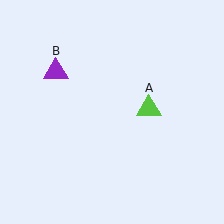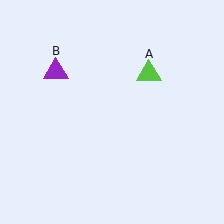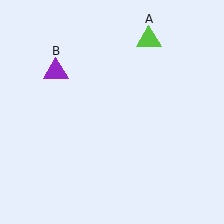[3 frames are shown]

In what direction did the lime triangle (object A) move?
The lime triangle (object A) moved up.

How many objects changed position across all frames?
1 object changed position: lime triangle (object A).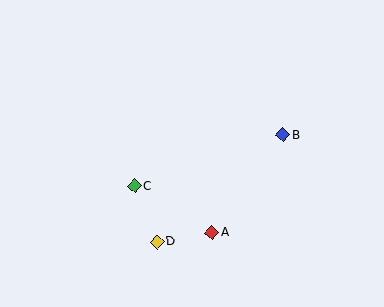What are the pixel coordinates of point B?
Point B is at (283, 135).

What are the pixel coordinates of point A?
Point A is at (212, 233).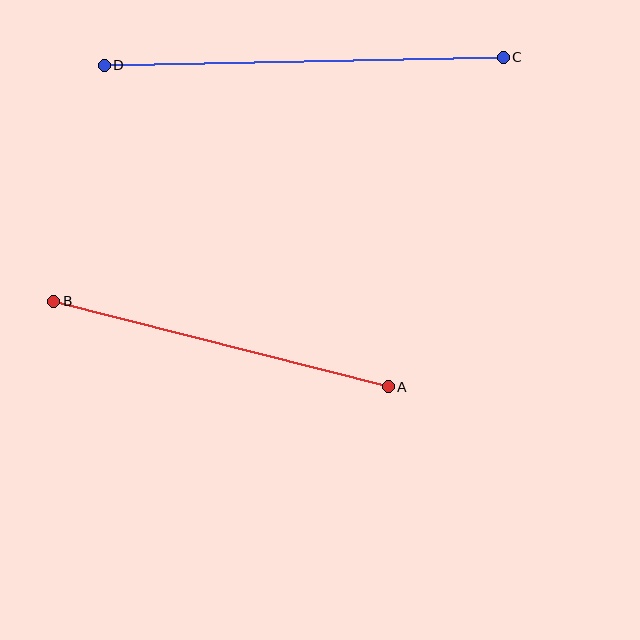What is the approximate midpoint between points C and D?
The midpoint is at approximately (304, 61) pixels.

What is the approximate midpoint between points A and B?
The midpoint is at approximately (221, 344) pixels.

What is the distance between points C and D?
The distance is approximately 399 pixels.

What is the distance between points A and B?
The distance is approximately 345 pixels.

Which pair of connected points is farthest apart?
Points C and D are farthest apart.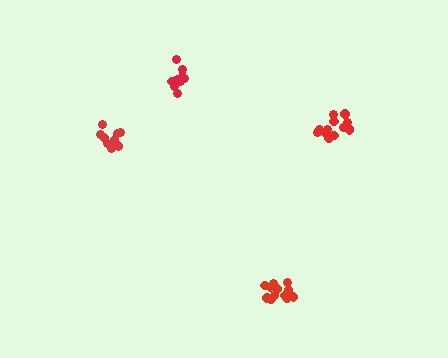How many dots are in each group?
Group 1: 11 dots, Group 2: 14 dots, Group 3: 9 dots, Group 4: 13 dots (47 total).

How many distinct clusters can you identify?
There are 4 distinct clusters.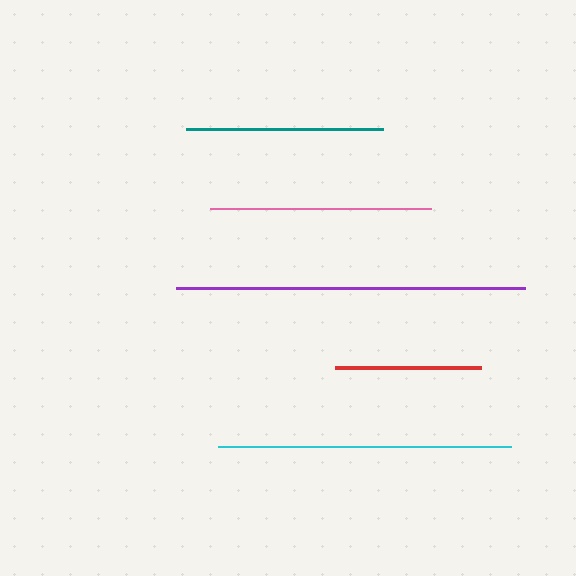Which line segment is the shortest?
The red line is the shortest at approximately 147 pixels.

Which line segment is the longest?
The purple line is the longest at approximately 349 pixels.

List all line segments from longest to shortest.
From longest to shortest: purple, cyan, pink, teal, red.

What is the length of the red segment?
The red segment is approximately 147 pixels long.